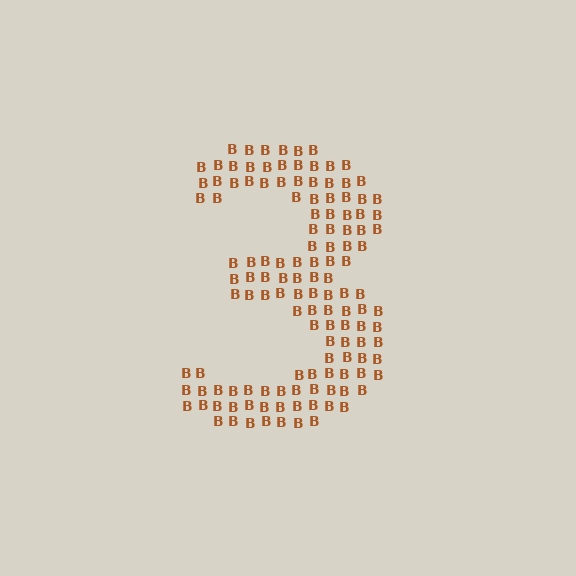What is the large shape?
The large shape is the digit 3.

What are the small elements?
The small elements are letter B's.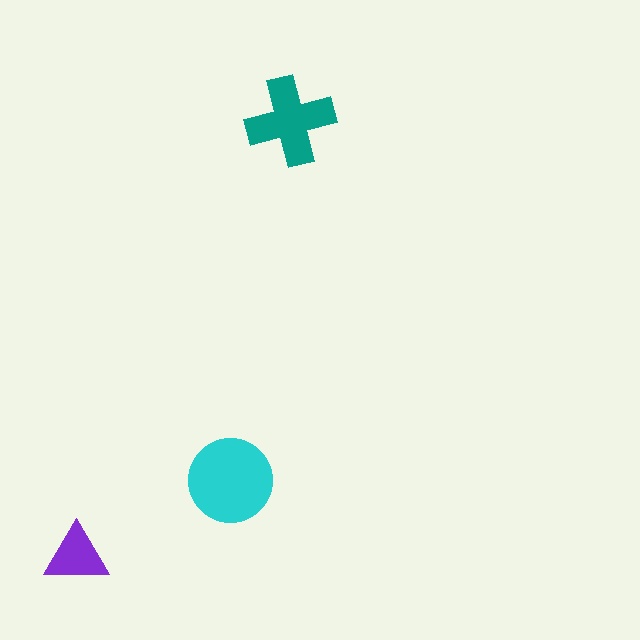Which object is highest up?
The teal cross is topmost.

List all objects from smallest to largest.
The purple triangle, the teal cross, the cyan circle.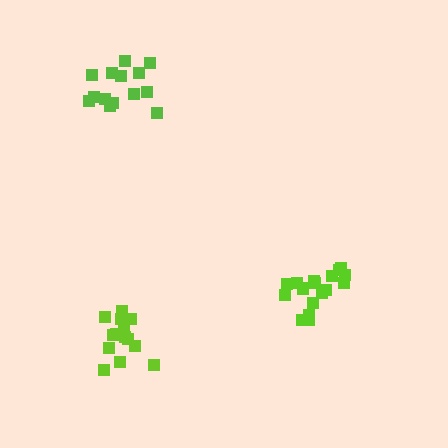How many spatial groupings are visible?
There are 3 spatial groupings.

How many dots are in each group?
Group 1: 14 dots, Group 2: 18 dots, Group 3: 14 dots (46 total).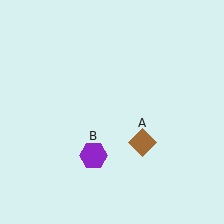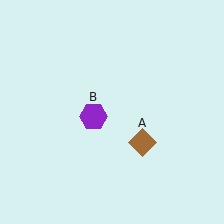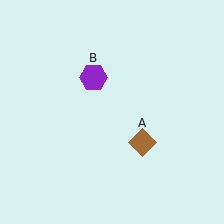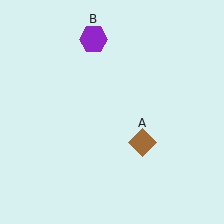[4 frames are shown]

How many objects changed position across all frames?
1 object changed position: purple hexagon (object B).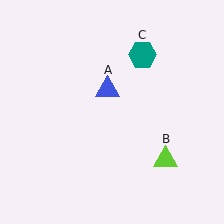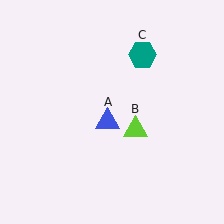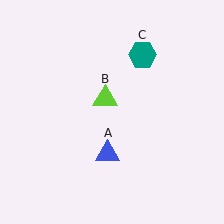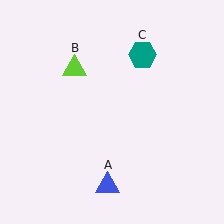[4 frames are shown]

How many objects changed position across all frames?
2 objects changed position: blue triangle (object A), lime triangle (object B).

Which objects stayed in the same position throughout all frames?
Teal hexagon (object C) remained stationary.